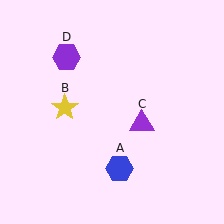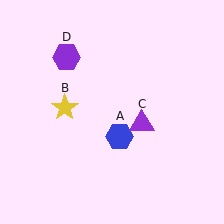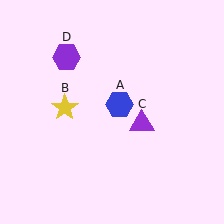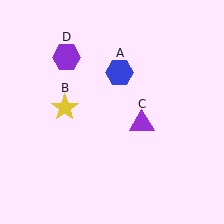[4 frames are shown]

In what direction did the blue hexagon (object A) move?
The blue hexagon (object A) moved up.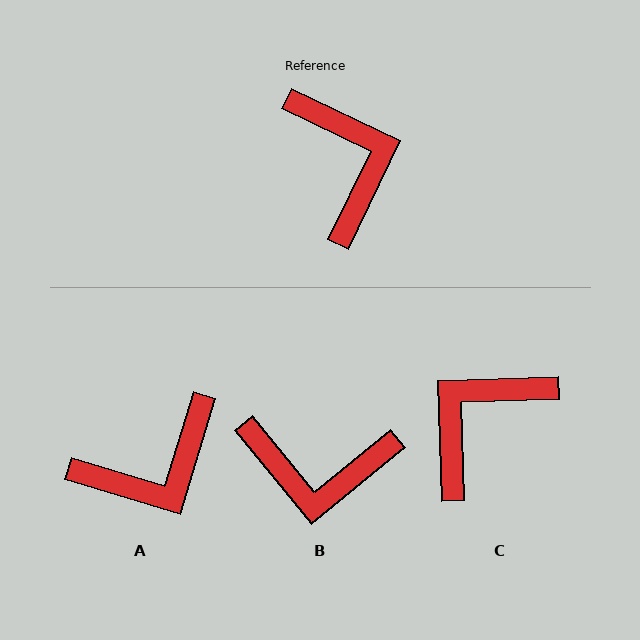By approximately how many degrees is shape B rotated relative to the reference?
Approximately 115 degrees clockwise.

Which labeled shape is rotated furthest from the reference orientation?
C, about 117 degrees away.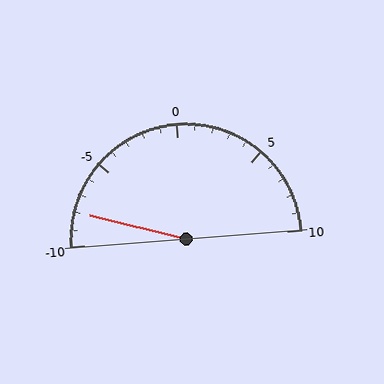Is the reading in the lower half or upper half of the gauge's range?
The reading is in the lower half of the range (-10 to 10).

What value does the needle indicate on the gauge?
The needle indicates approximately -8.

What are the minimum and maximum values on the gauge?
The gauge ranges from -10 to 10.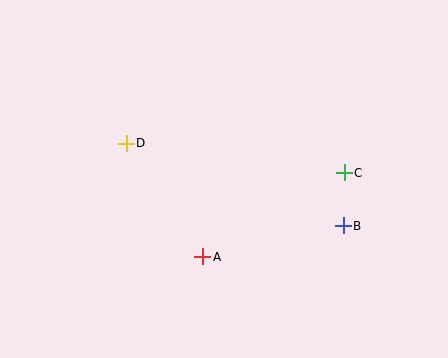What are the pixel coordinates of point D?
Point D is at (126, 143).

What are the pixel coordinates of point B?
Point B is at (343, 226).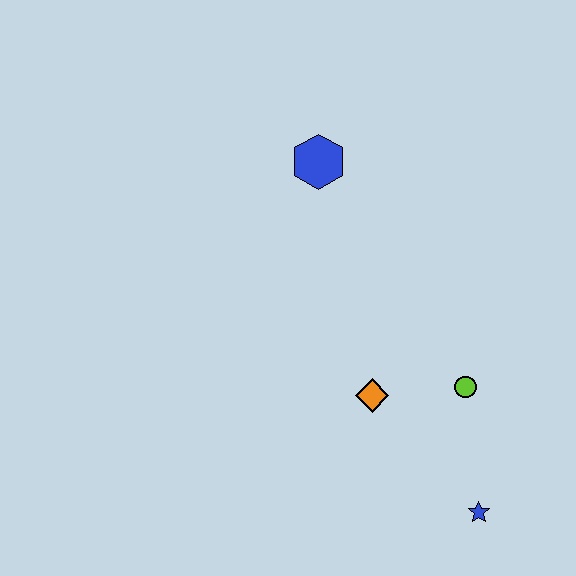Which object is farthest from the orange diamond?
The blue hexagon is farthest from the orange diamond.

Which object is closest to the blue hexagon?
The orange diamond is closest to the blue hexagon.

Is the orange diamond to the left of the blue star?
Yes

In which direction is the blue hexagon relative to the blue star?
The blue hexagon is above the blue star.